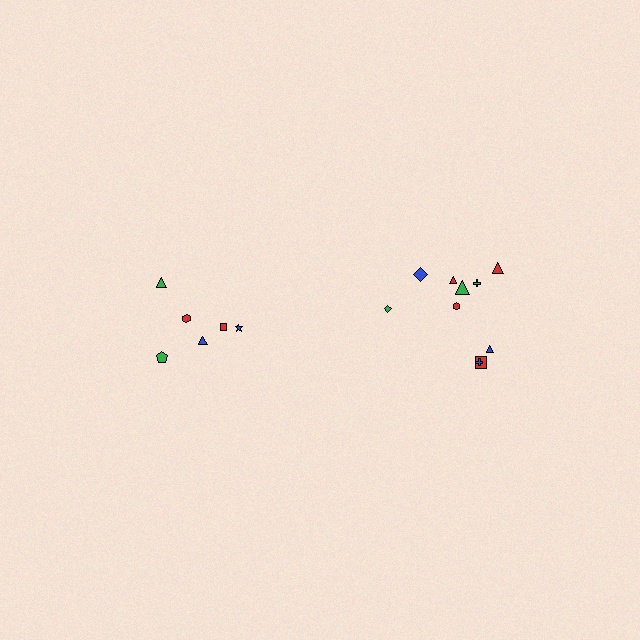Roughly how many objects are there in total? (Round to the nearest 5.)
Roughly 15 objects in total.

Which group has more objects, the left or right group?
The right group.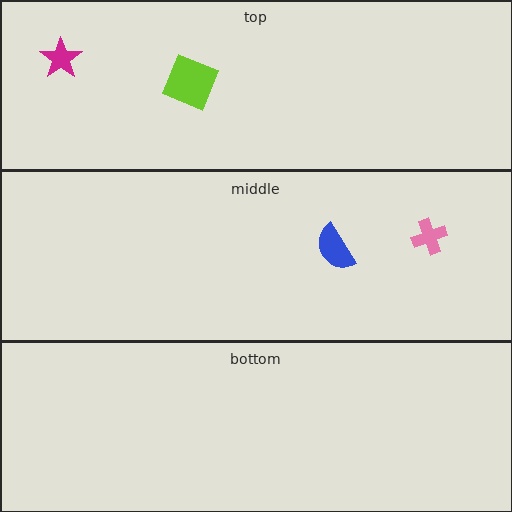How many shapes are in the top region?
2.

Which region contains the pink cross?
The middle region.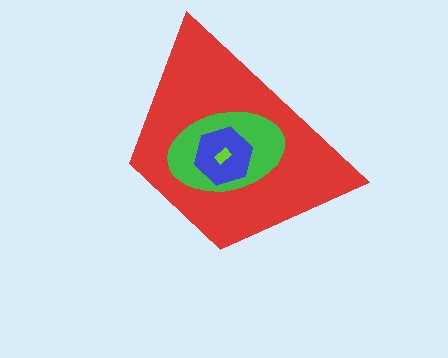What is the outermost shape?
The red trapezoid.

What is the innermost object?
The lime rectangle.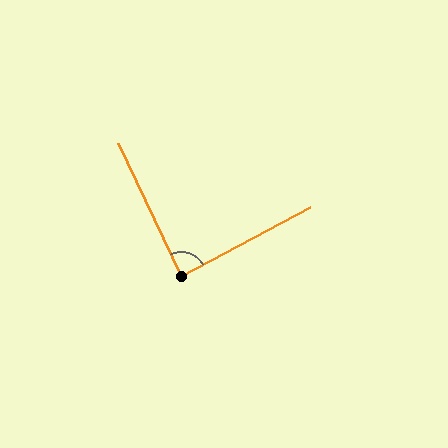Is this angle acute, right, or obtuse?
It is approximately a right angle.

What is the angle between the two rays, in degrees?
Approximately 87 degrees.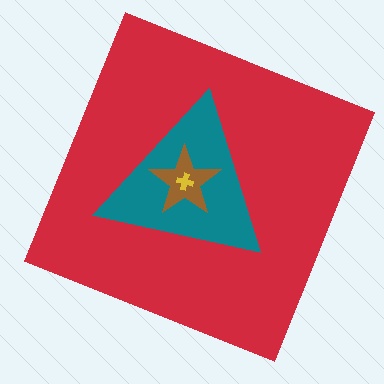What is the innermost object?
The yellow cross.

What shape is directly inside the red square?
The teal triangle.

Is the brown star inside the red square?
Yes.